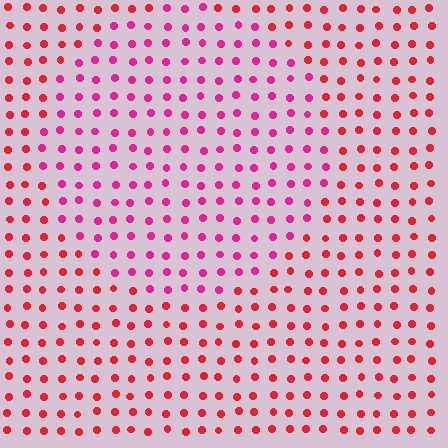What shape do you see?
I see a circle.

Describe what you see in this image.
The image is filled with small red elements in a uniform arrangement. A circle-shaped region is visible where the elements are tinted to a slightly different hue, forming a subtle color boundary.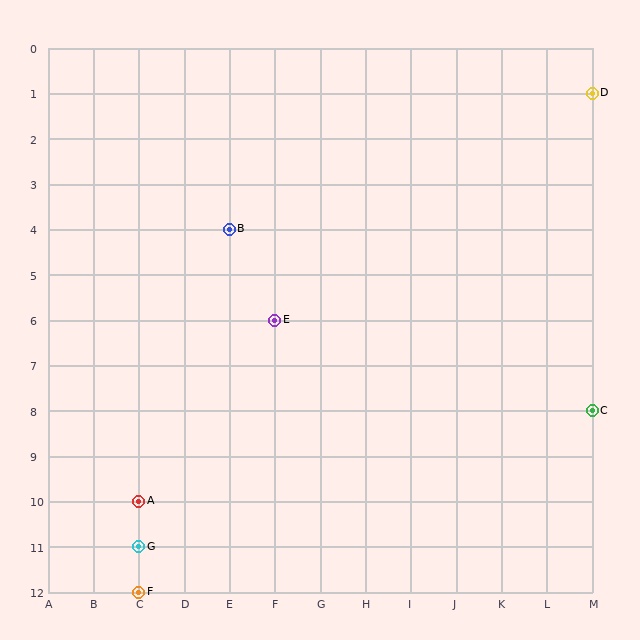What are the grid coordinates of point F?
Point F is at grid coordinates (C, 12).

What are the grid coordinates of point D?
Point D is at grid coordinates (M, 1).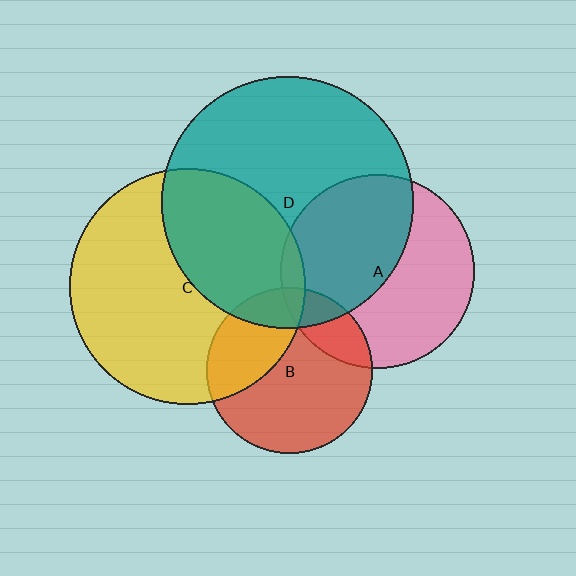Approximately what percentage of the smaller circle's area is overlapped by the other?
Approximately 30%.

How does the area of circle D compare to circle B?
Approximately 2.3 times.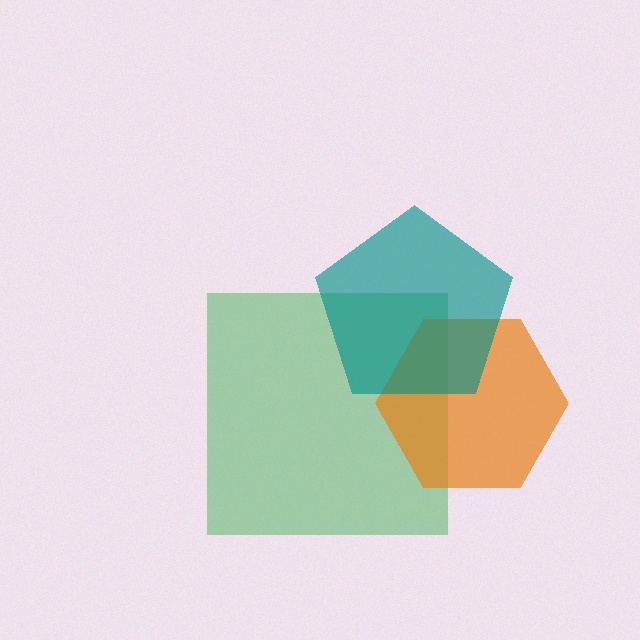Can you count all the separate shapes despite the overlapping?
Yes, there are 3 separate shapes.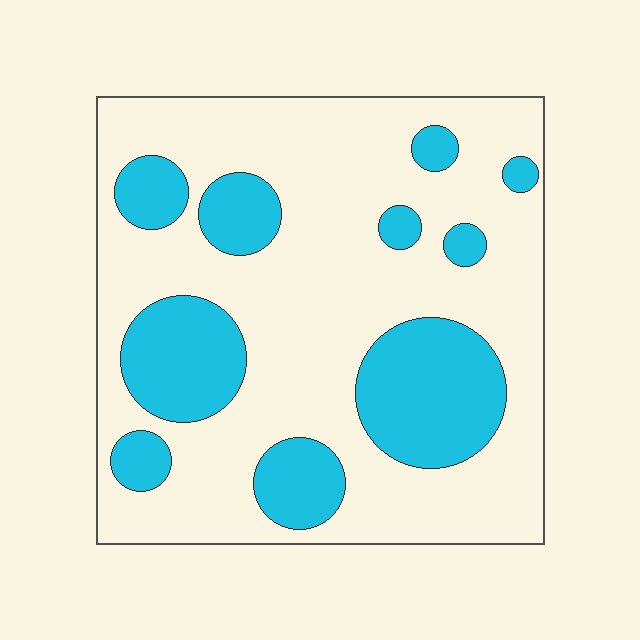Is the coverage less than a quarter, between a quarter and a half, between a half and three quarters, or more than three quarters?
Between a quarter and a half.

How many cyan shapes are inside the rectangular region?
10.